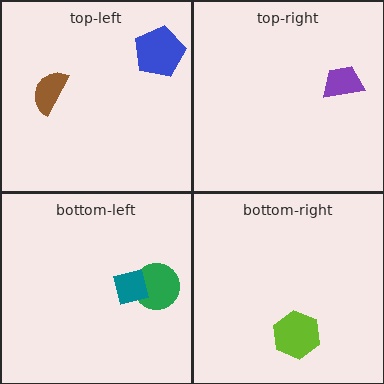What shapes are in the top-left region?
The blue pentagon, the brown semicircle.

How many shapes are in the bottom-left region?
2.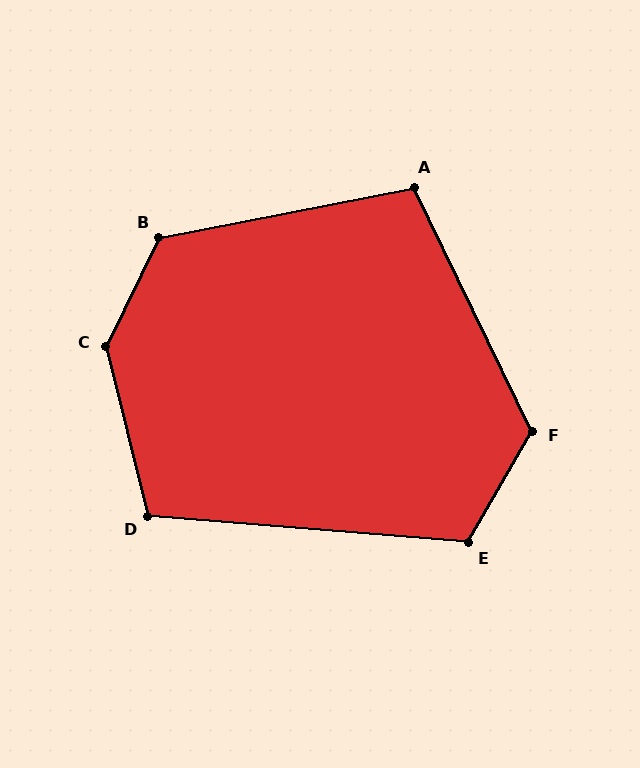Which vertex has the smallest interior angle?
A, at approximately 105 degrees.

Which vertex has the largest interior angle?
C, at approximately 140 degrees.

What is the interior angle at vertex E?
Approximately 115 degrees (obtuse).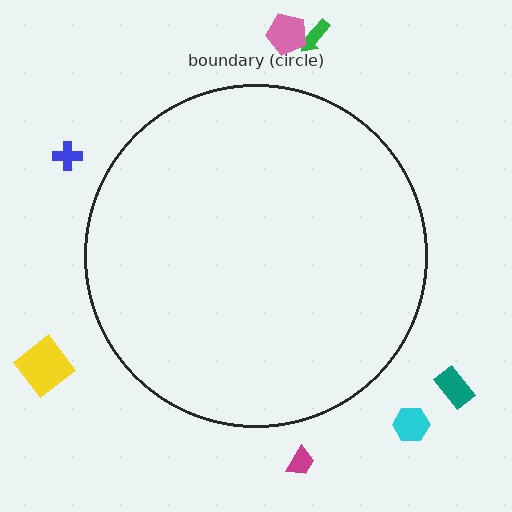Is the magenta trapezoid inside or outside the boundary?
Outside.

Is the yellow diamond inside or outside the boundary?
Outside.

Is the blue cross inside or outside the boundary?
Outside.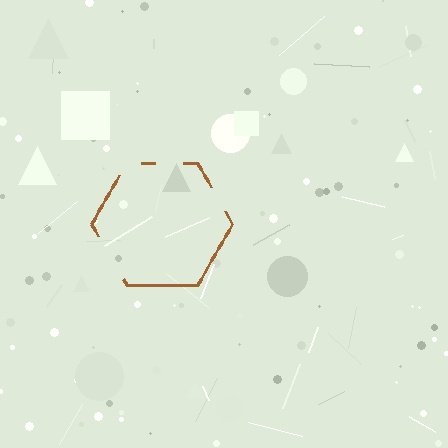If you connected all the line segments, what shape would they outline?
They would outline a hexagon.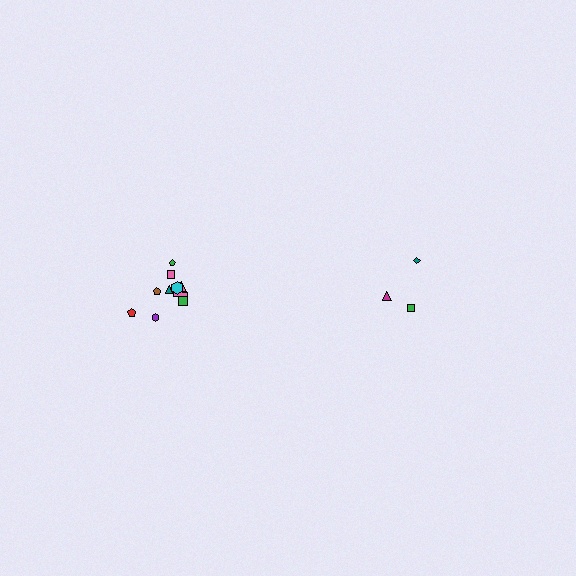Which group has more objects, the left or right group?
The left group.